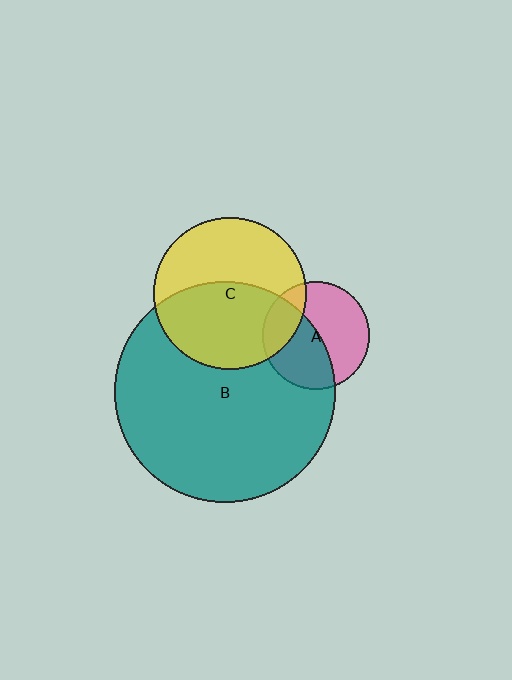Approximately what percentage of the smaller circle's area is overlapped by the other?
Approximately 50%.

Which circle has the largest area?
Circle B (teal).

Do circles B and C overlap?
Yes.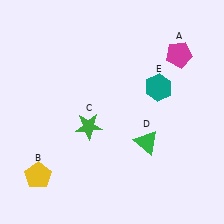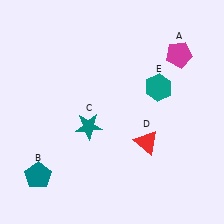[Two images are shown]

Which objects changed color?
B changed from yellow to teal. C changed from green to teal. D changed from green to red.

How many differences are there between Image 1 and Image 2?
There are 3 differences between the two images.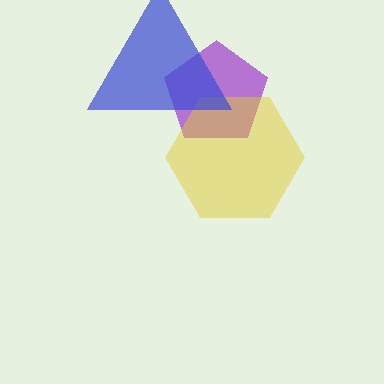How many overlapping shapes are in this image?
There are 3 overlapping shapes in the image.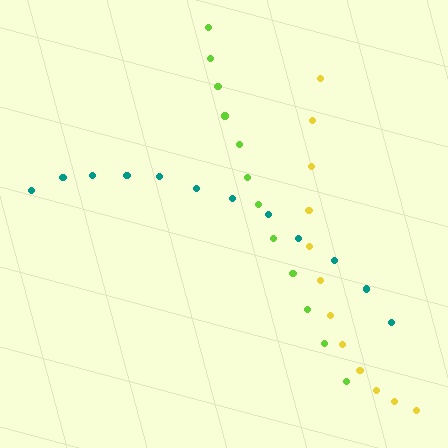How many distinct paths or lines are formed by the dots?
There are 3 distinct paths.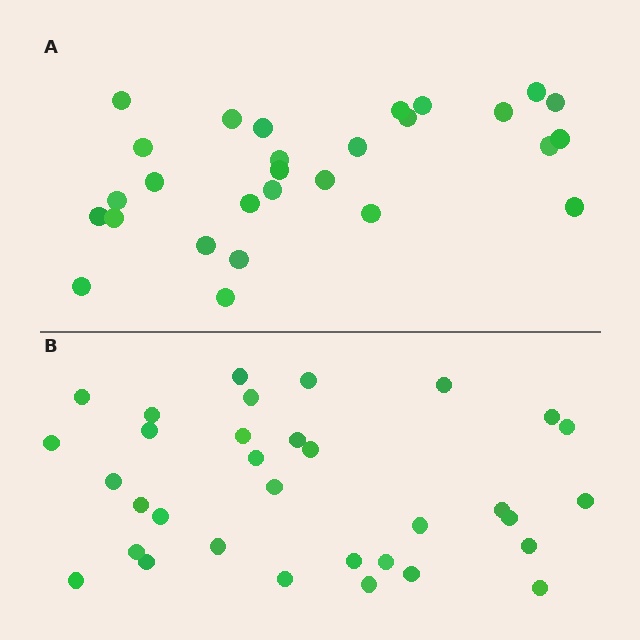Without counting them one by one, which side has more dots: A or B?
Region B (the bottom region) has more dots.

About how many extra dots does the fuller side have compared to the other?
Region B has about 5 more dots than region A.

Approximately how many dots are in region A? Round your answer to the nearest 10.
About 30 dots. (The exact count is 28, which rounds to 30.)